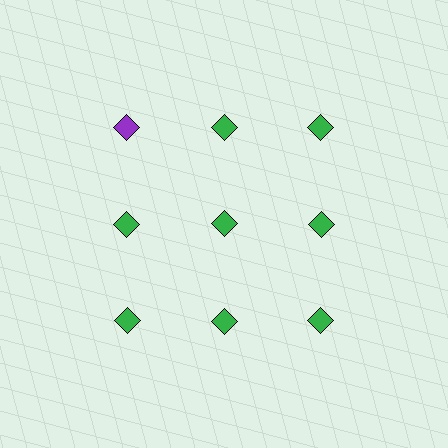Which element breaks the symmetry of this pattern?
The purple diamond in the top row, leftmost column breaks the symmetry. All other shapes are green diamonds.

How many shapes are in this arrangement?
There are 9 shapes arranged in a grid pattern.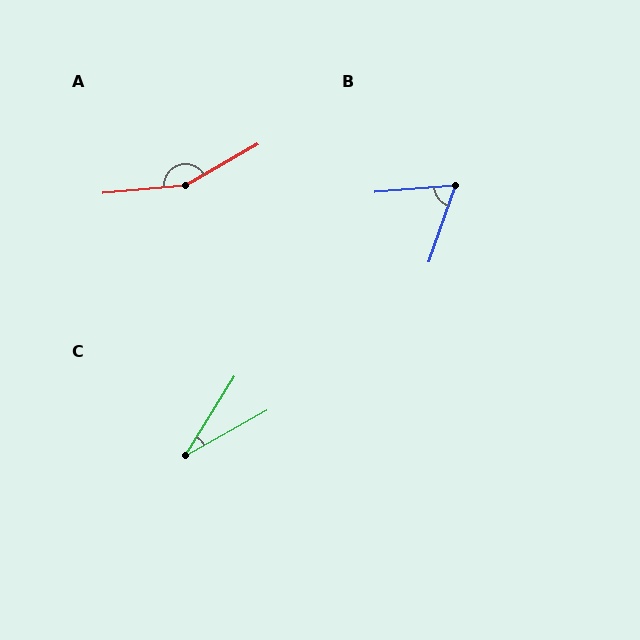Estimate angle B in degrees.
Approximately 66 degrees.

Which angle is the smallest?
C, at approximately 29 degrees.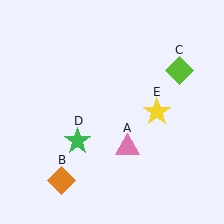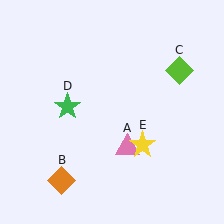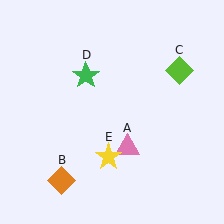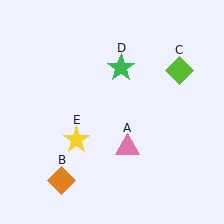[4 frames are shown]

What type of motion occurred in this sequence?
The green star (object D), yellow star (object E) rotated clockwise around the center of the scene.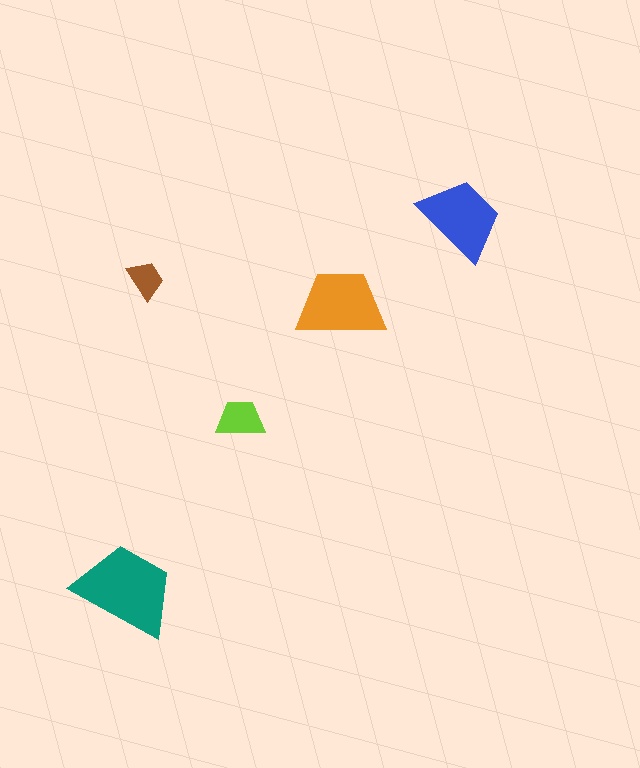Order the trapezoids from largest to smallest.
the teal one, the orange one, the blue one, the lime one, the brown one.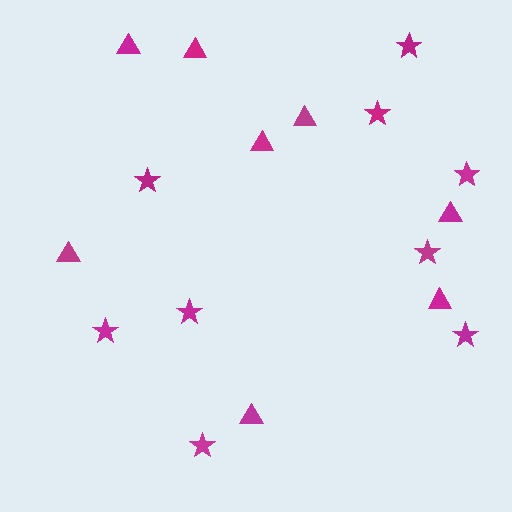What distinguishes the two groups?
There are 2 groups: one group of triangles (8) and one group of stars (9).